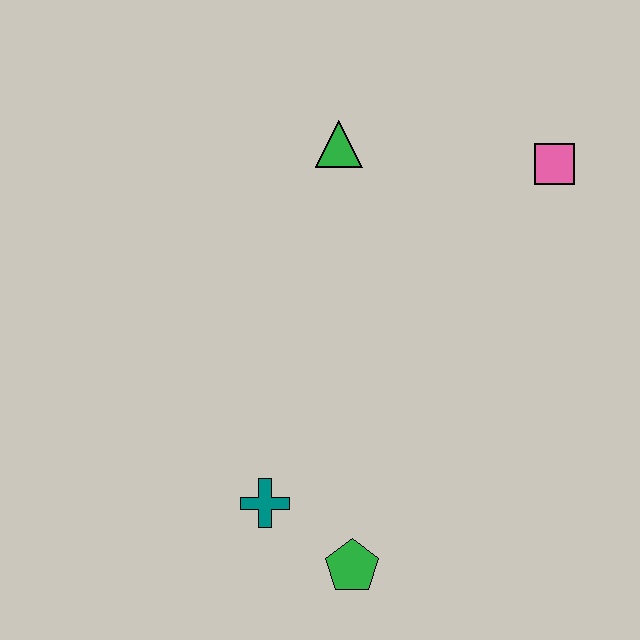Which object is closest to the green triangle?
The pink square is closest to the green triangle.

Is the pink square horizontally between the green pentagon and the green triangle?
No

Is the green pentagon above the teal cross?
No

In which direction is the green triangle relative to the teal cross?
The green triangle is above the teal cross.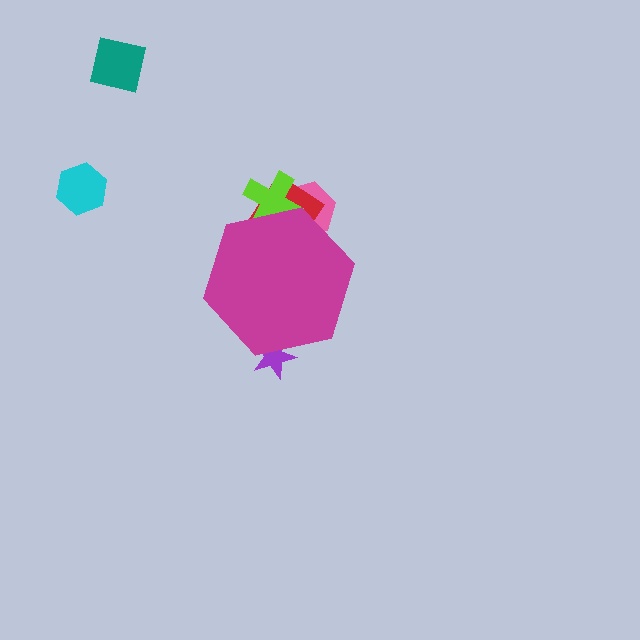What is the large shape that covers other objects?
A magenta hexagon.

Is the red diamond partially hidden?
Yes, the red diamond is partially hidden behind the magenta hexagon.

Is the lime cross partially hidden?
Yes, the lime cross is partially hidden behind the magenta hexagon.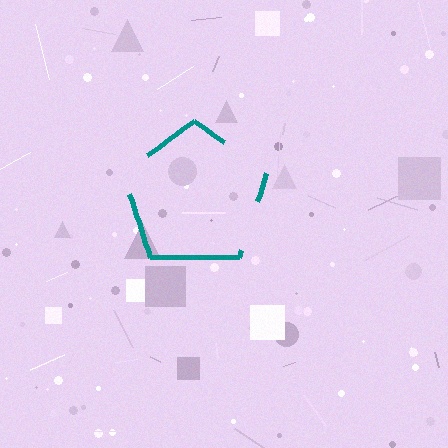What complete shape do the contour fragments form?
The contour fragments form a pentagon.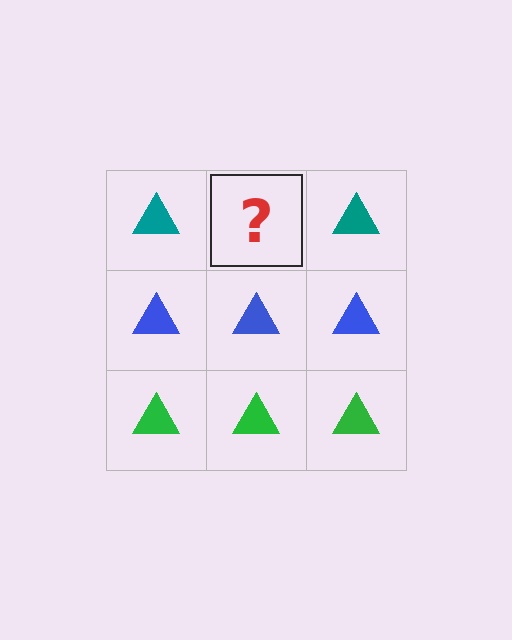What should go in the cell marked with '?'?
The missing cell should contain a teal triangle.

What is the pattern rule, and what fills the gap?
The rule is that each row has a consistent color. The gap should be filled with a teal triangle.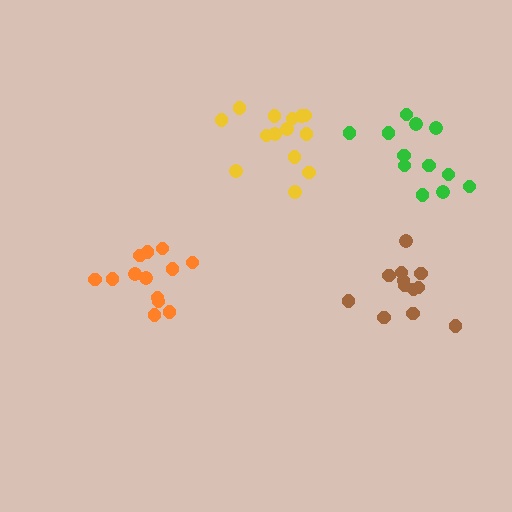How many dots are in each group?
Group 1: 14 dots, Group 2: 12 dots, Group 3: 13 dots, Group 4: 12 dots (51 total).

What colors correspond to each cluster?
The clusters are colored: yellow, brown, orange, green.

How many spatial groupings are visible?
There are 4 spatial groupings.